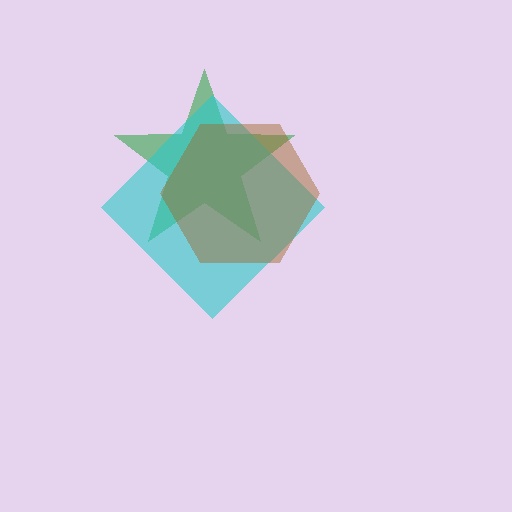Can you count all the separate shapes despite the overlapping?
Yes, there are 3 separate shapes.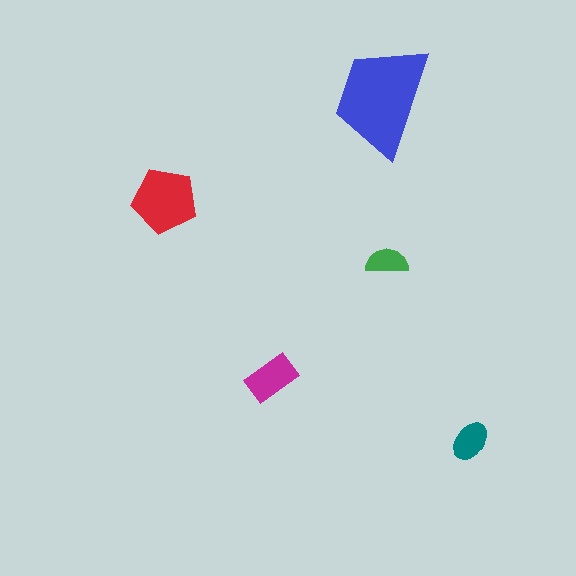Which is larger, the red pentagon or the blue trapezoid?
The blue trapezoid.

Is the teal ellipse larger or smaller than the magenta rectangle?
Smaller.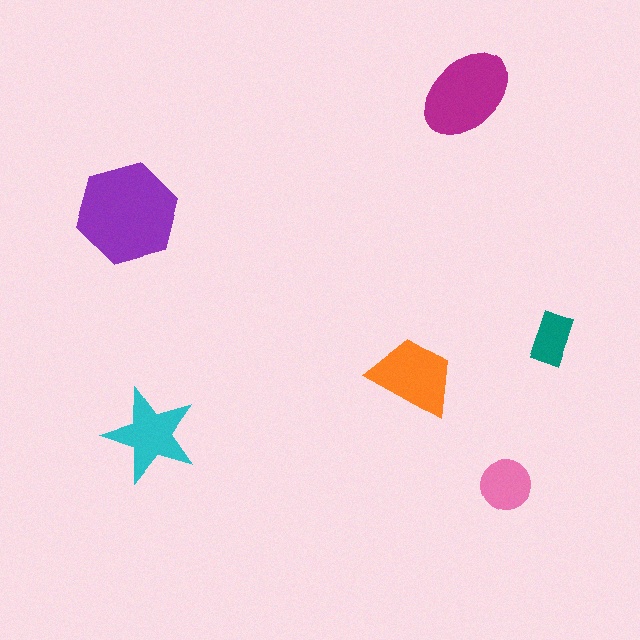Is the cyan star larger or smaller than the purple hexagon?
Smaller.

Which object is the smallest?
The teal rectangle.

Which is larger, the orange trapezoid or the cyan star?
The orange trapezoid.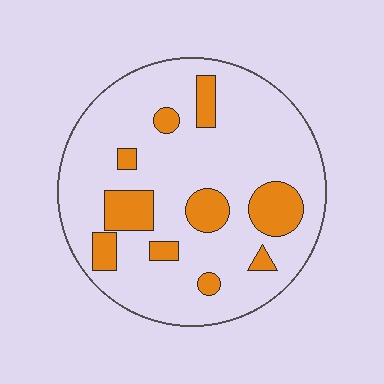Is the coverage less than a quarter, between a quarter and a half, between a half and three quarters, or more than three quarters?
Less than a quarter.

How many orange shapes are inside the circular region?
10.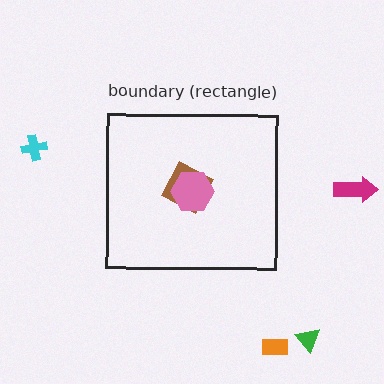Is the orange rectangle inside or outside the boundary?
Outside.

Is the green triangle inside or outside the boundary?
Outside.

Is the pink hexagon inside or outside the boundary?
Inside.